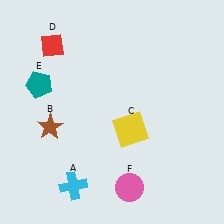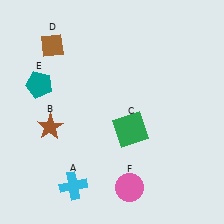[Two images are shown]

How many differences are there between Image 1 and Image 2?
There are 2 differences between the two images.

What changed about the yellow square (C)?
In Image 1, C is yellow. In Image 2, it changed to green.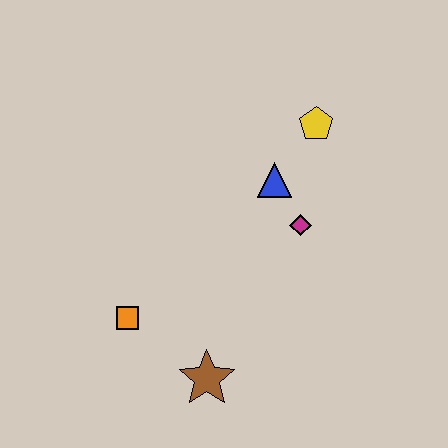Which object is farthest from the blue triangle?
The brown star is farthest from the blue triangle.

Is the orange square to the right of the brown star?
No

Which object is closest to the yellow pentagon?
The blue triangle is closest to the yellow pentagon.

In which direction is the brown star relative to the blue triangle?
The brown star is below the blue triangle.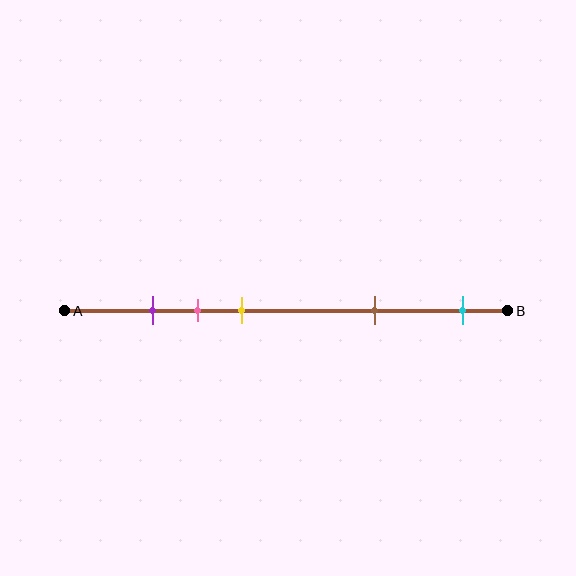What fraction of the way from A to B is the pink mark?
The pink mark is approximately 30% (0.3) of the way from A to B.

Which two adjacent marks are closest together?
The purple and pink marks are the closest adjacent pair.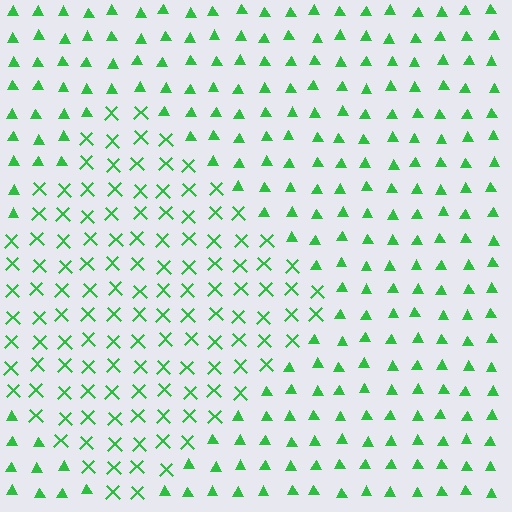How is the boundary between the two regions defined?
The boundary is defined by a change in element shape: X marks inside vs. triangles outside. All elements share the same color and spacing.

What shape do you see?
I see a diamond.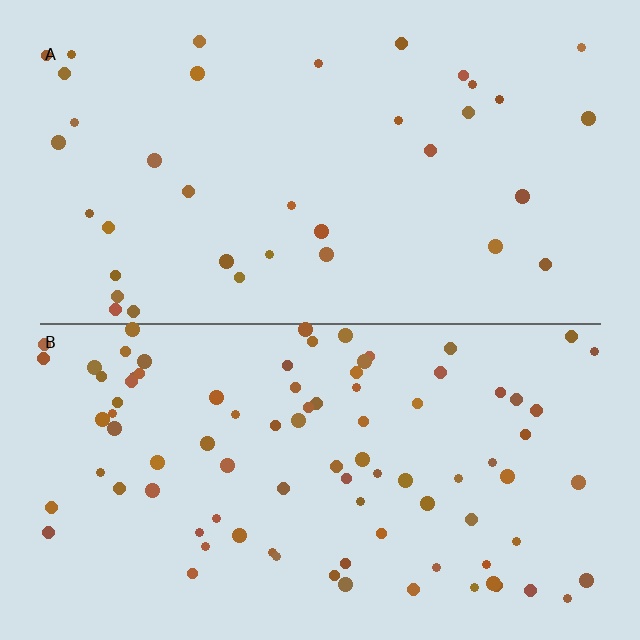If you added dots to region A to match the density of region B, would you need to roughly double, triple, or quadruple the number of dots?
Approximately double.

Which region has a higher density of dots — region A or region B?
B (the bottom).